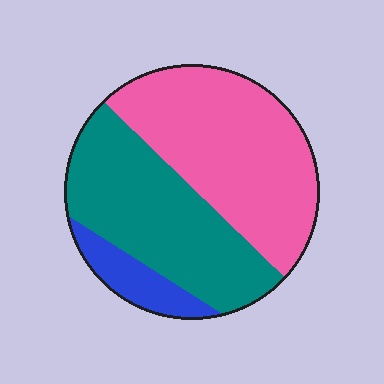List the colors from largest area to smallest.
From largest to smallest: pink, teal, blue.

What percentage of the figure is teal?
Teal covers around 40% of the figure.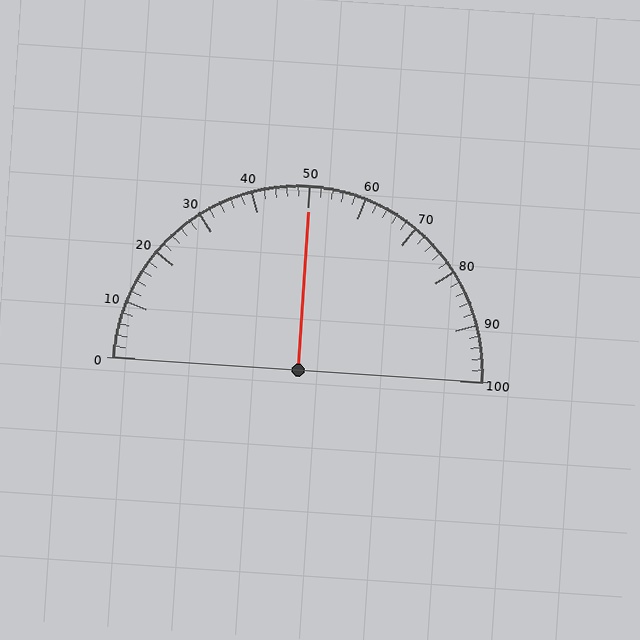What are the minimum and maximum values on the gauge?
The gauge ranges from 0 to 100.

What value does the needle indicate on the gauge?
The needle indicates approximately 50.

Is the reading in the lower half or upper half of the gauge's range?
The reading is in the upper half of the range (0 to 100).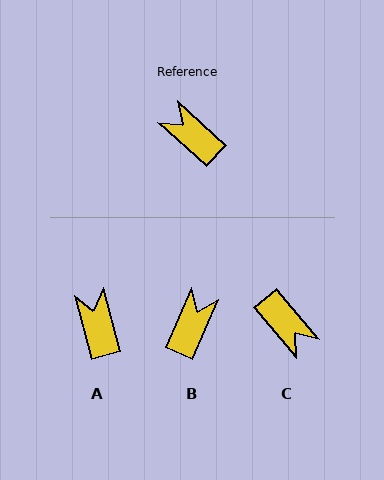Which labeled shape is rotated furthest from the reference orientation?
C, about 173 degrees away.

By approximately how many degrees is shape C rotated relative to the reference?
Approximately 173 degrees counter-clockwise.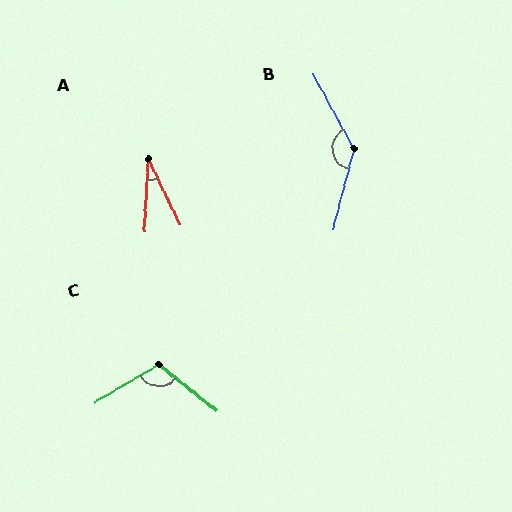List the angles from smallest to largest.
A (28°), C (110°), B (137°).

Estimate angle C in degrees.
Approximately 110 degrees.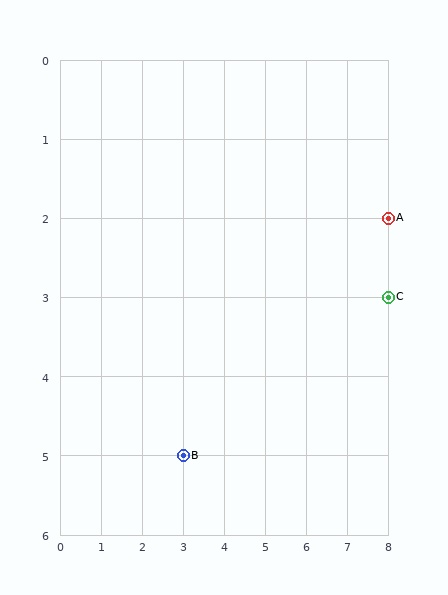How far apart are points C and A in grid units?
Points C and A are 1 row apart.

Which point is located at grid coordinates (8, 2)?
Point A is at (8, 2).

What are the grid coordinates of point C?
Point C is at grid coordinates (8, 3).